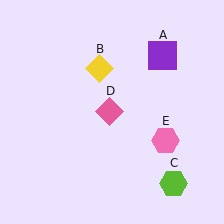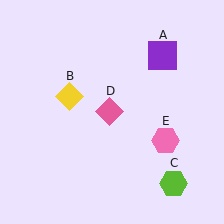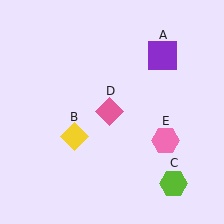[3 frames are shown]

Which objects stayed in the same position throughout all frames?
Purple square (object A) and lime hexagon (object C) and pink diamond (object D) and pink hexagon (object E) remained stationary.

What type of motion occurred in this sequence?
The yellow diamond (object B) rotated counterclockwise around the center of the scene.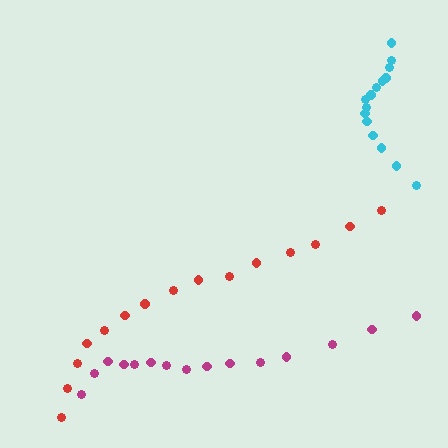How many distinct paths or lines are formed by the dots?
There are 3 distinct paths.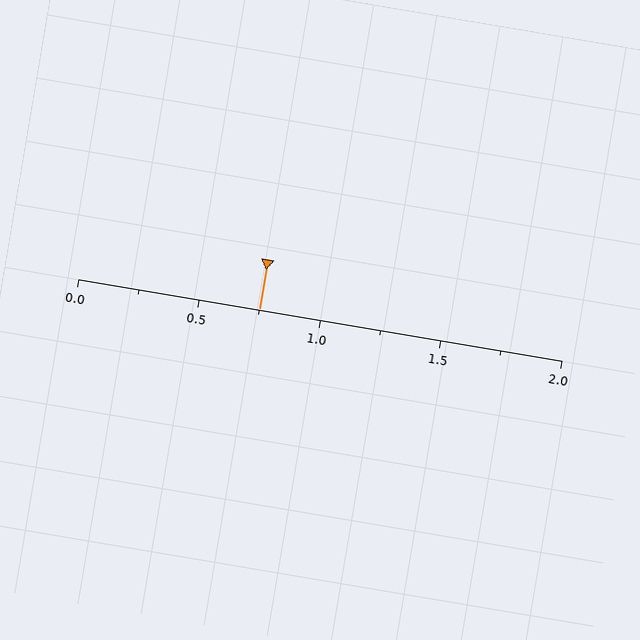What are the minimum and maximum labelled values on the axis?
The axis runs from 0.0 to 2.0.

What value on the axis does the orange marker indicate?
The marker indicates approximately 0.75.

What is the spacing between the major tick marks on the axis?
The major ticks are spaced 0.5 apart.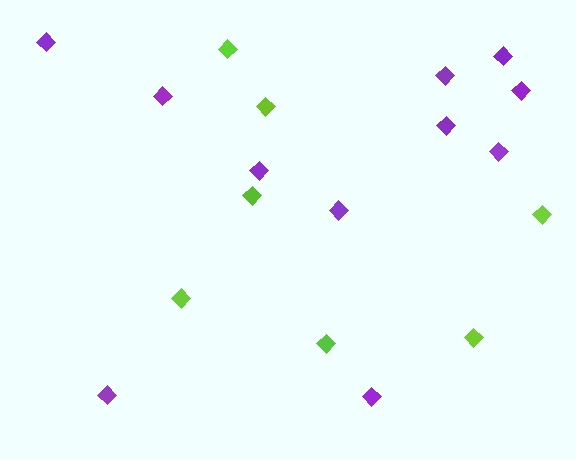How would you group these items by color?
There are 2 groups: one group of purple diamonds (11) and one group of lime diamonds (7).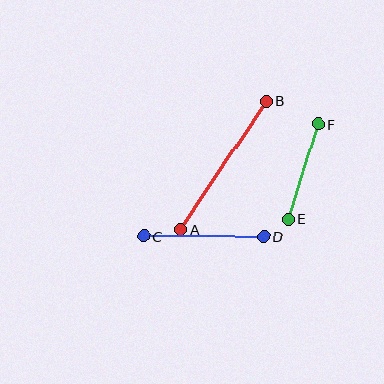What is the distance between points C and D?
The distance is approximately 120 pixels.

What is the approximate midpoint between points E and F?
The midpoint is at approximately (303, 172) pixels.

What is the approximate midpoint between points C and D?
The midpoint is at approximately (204, 236) pixels.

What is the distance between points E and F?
The distance is approximately 100 pixels.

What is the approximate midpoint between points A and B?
The midpoint is at approximately (223, 165) pixels.